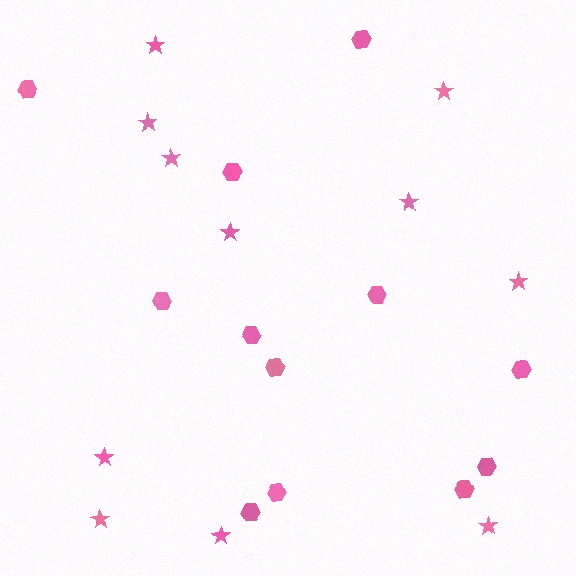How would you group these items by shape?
There are 2 groups: one group of hexagons (12) and one group of stars (11).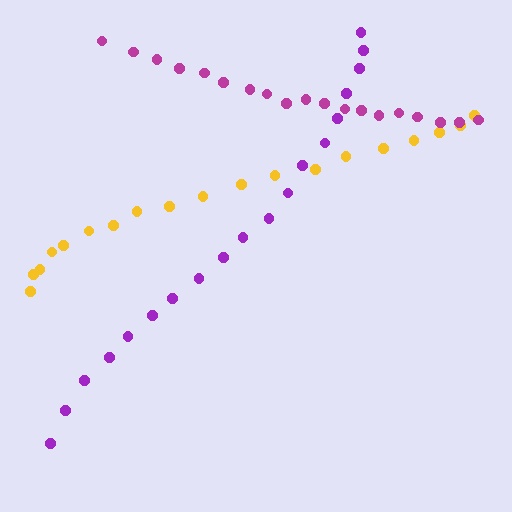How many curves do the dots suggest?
There are 3 distinct paths.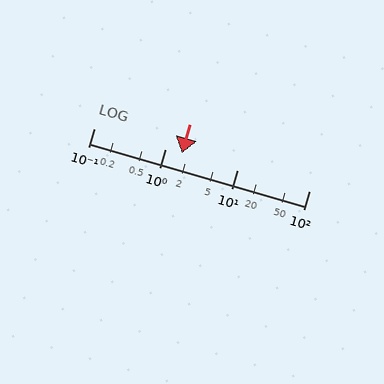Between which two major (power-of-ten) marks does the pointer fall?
The pointer is between 1 and 10.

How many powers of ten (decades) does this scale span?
The scale spans 3 decades, from 0.1 to 100.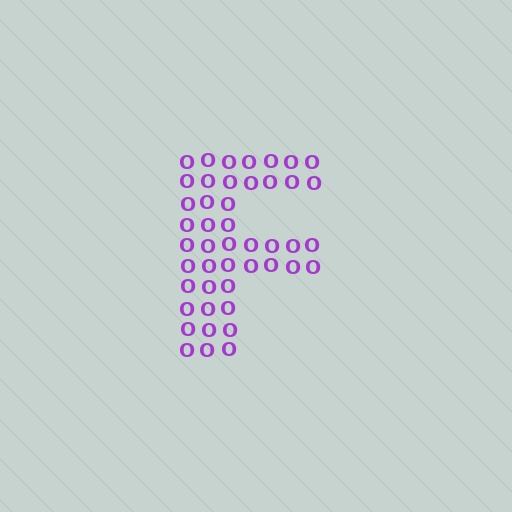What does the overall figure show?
The overall figure shows the letter F.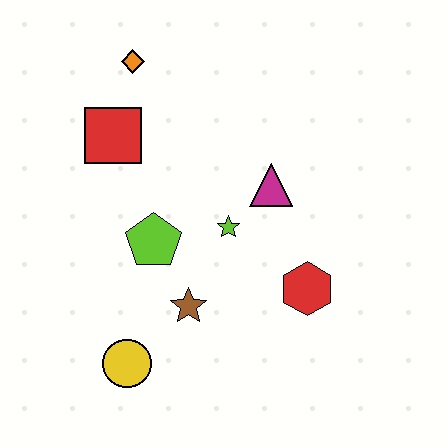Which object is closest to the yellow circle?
The brown star is closest to the yellow circle.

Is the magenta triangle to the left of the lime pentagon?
No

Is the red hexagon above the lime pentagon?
No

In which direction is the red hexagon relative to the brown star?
The red hexagon is to the right of the brown star.